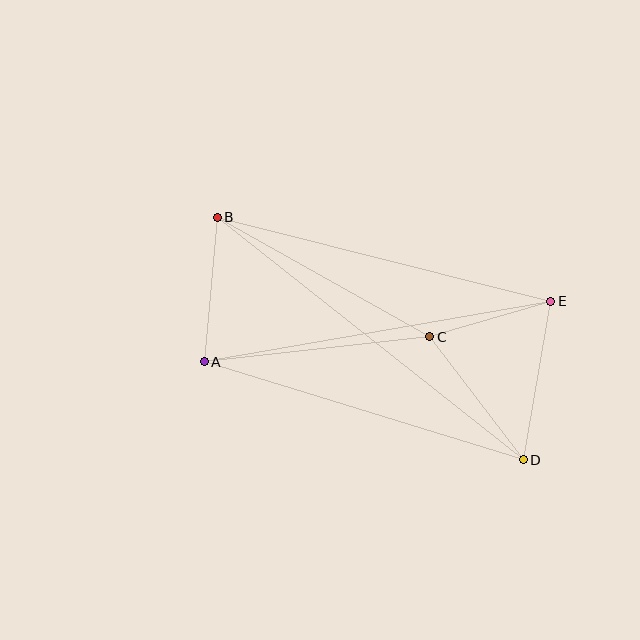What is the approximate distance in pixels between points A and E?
The distance between A and E is approximately 352 pixels.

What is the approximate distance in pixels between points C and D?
The distance between C and D is approximately 154 pixels.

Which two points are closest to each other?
Points C and E are closest to each other.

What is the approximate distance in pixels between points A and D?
The distance between A and D is approximately 333 pixels.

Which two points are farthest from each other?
Points B and D are farthest from each other.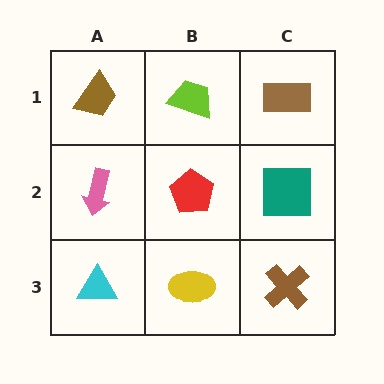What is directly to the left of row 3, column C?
A yellow ellipse.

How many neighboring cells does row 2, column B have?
4.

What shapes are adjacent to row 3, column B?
A red pentagon (row 2, column B), a cyan triangle (row 3, column A), a brown cross (row 3, column C).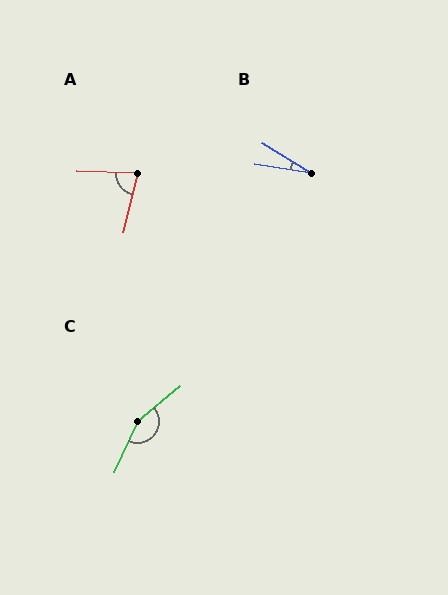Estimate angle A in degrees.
Approximately 78 degrees.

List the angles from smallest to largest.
B (23°), A (78°), C (154°).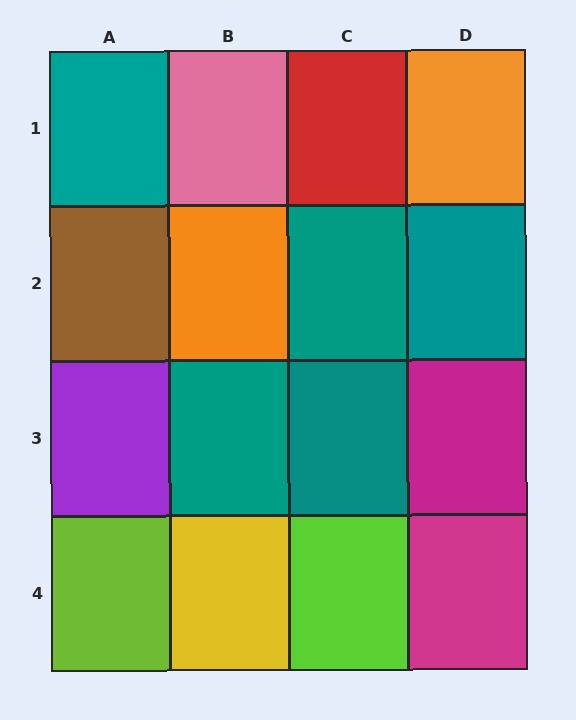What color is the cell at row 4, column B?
Yellow.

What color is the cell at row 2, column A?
Brown.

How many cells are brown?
1 cell is brown.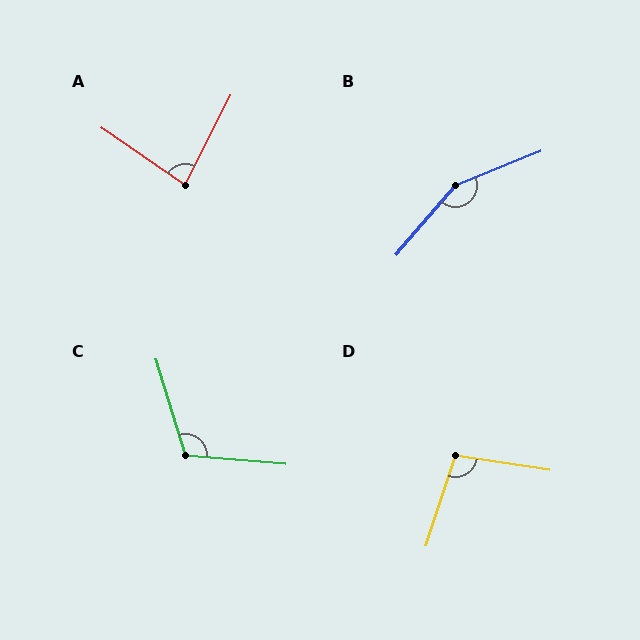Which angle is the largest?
B, at approximately 153 degrees.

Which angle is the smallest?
A, at approximately 82 degrees.